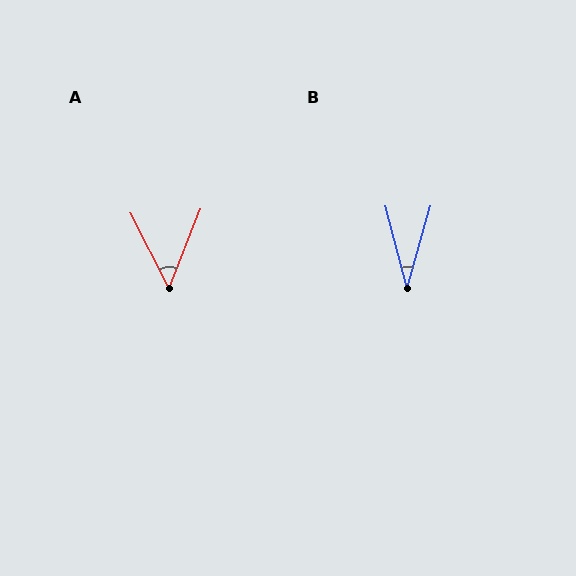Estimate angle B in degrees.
Approximately 30 degrees.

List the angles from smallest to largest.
B (30°), A (49°).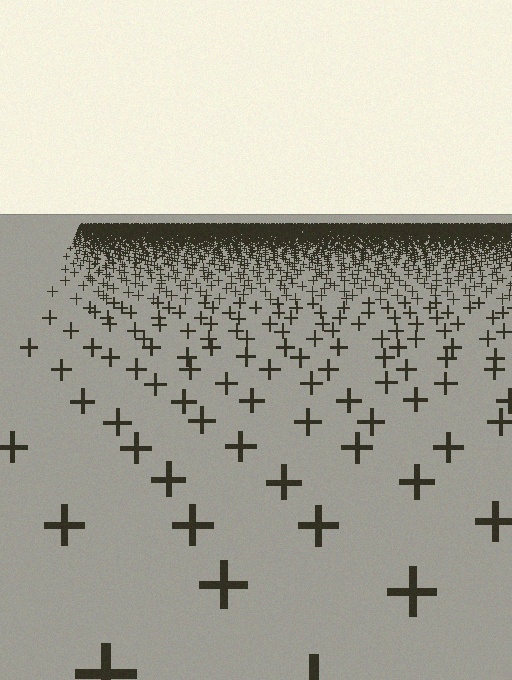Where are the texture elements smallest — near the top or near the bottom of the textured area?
Near the top.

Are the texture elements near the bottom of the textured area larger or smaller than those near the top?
Larger. Near the bottom, elements are closer to the viewer and appear at a bigger on-screen size.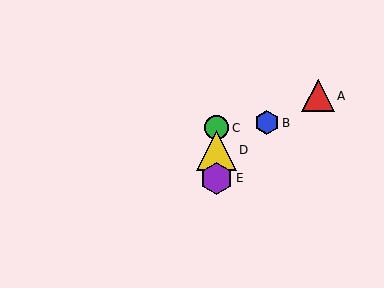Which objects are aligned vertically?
Objects C, D, E are aligned vertically.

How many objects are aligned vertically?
3 objects (C, D, E) are aligned vertically.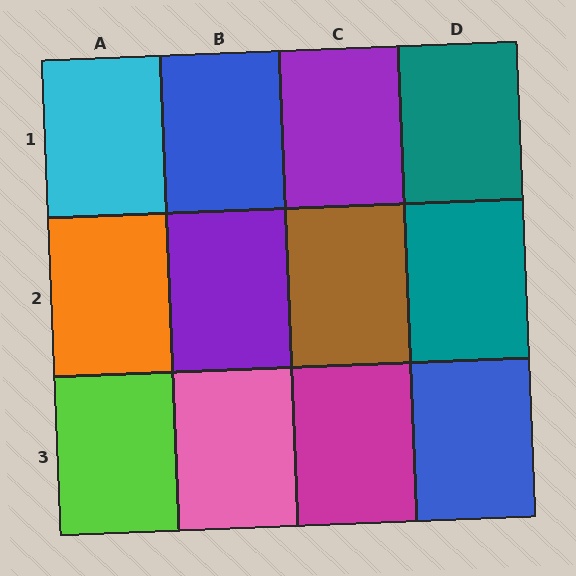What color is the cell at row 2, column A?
Orange.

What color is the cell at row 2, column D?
Teal.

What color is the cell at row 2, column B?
Purple.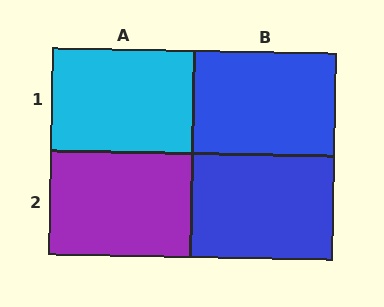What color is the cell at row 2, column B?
Blue.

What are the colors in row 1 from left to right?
Cyan, blue.